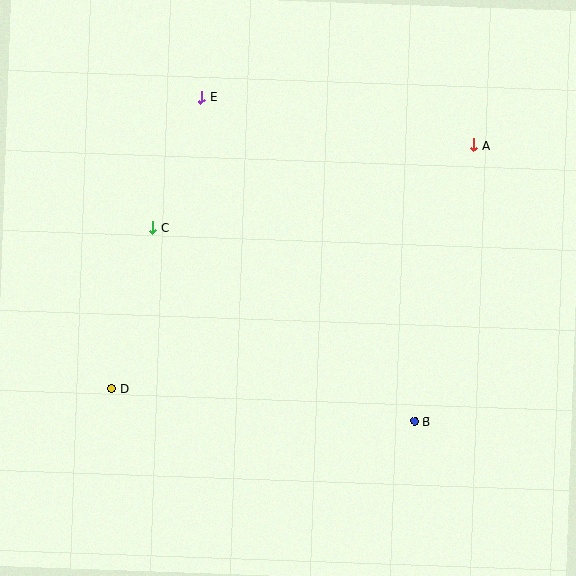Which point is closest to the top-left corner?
Point E is closest to the top-left corner.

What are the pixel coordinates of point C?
Point C is at (153, 228).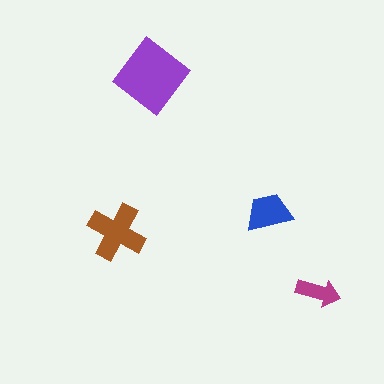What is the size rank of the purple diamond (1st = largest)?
1st.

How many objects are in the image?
There are 4 objects in the image.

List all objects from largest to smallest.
The purple diamond, the brown cross, the blue trapezoid, the magenta arrow.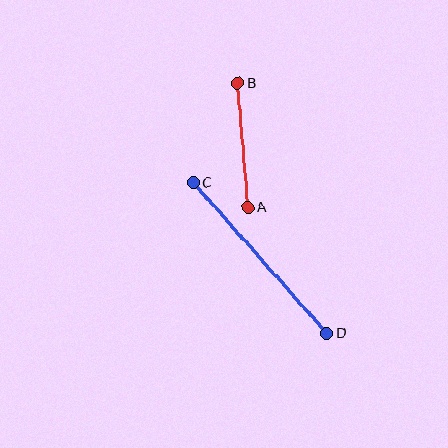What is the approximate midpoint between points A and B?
The midpoint is at approximately (243, 145) pixels.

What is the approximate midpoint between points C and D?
The midpoint is at approximately (260, 258) pixels.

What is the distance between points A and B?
The distance is approximately 125 pixels.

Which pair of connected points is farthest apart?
Points C and D are farthest apart.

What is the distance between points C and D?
The distance is approximately 202 pixels.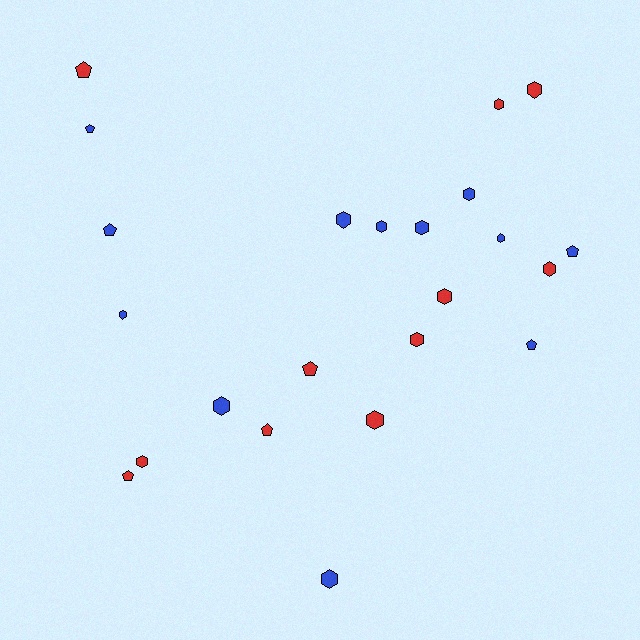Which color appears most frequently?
Blue, with 12 objects.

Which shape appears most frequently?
Hexagon, with 15 objects.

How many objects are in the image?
There are 23 objects.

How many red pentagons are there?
There are 4 red pentagons.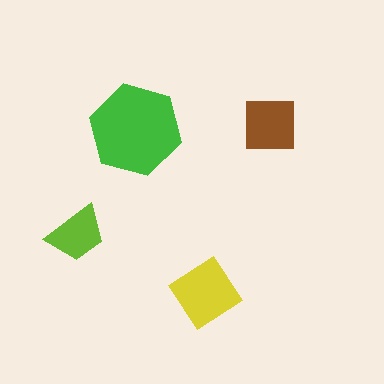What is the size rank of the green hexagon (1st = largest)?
1st.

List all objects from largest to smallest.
The green hexagon, the yellow diamond, the brown square, the lime trapezoid.